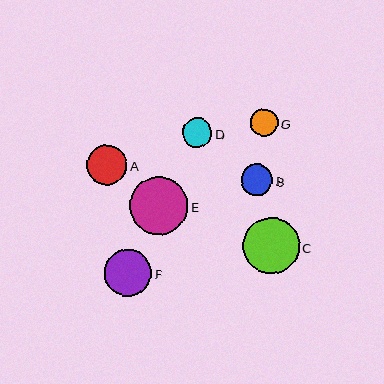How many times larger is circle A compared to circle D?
Circle A is approximately 1.4 times the size of circle D.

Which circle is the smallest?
Circle G is the smallest with a size of approximately 28 pixels.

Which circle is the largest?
Circle E is the largest with a size of approximately 58 pixels.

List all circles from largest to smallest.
From largest to smallest: E, C, F, A, B, D, G.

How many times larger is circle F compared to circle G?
Circle F is approximately 1.7 times the size of circle G.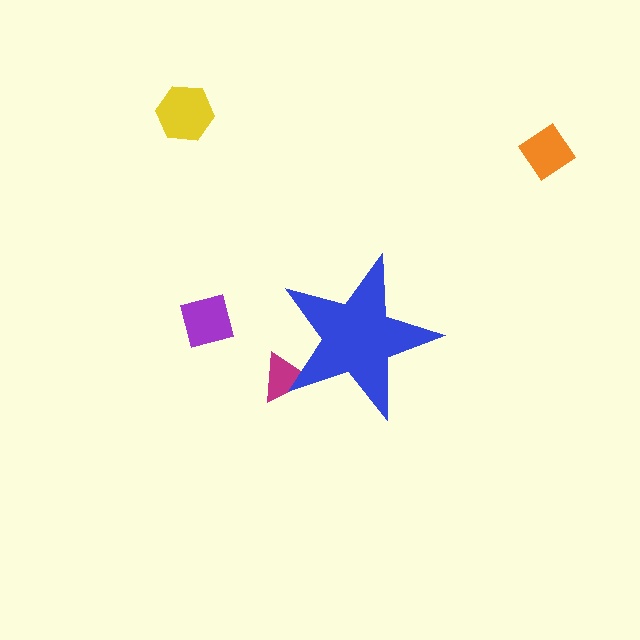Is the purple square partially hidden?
No, the purple square is fully visible.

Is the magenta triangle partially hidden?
Yes, the magenta triangle is partially hidden behind the blue star.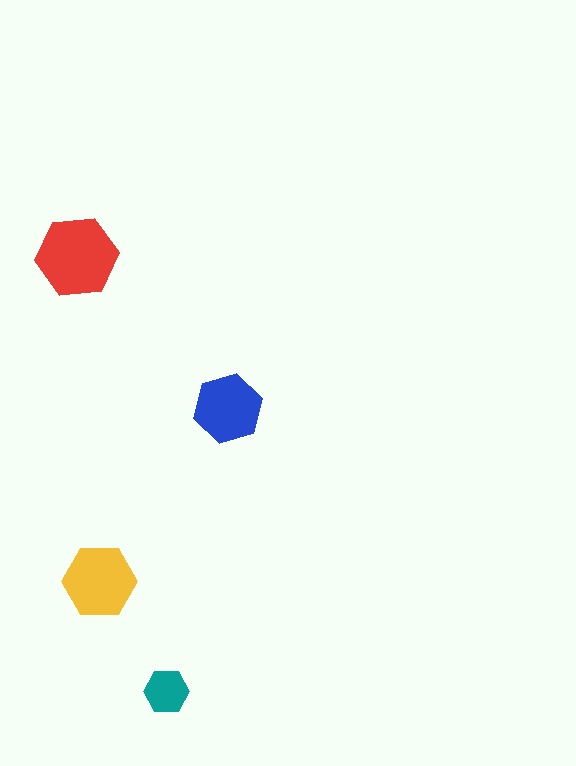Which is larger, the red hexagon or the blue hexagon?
The red one.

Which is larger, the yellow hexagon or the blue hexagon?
The yellow one.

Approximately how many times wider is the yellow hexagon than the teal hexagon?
About 1.5 times wider.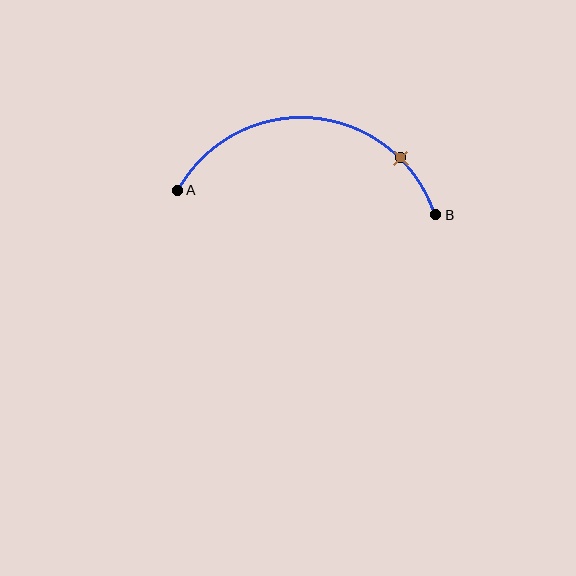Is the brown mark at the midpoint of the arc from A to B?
No. The brown mark lies on the arc but is closer to endpoint B. The arc midpoint would be at the point on the curve equidistant along the arc from both A and B.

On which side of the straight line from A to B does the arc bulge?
The arc bulges above the straight line connecting A and B.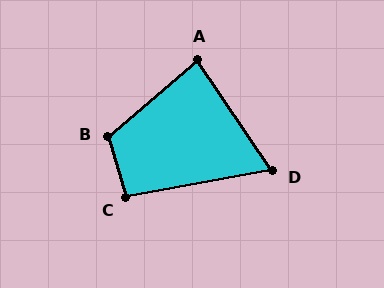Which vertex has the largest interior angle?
B, at approximately 114 degrees.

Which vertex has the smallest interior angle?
D, at approximately 66 degrees.